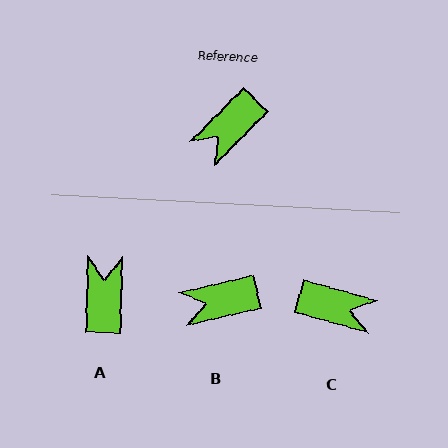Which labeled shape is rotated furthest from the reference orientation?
A, about 136 degrees away.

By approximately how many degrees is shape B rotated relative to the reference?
Approximately 32 degrees clockwise.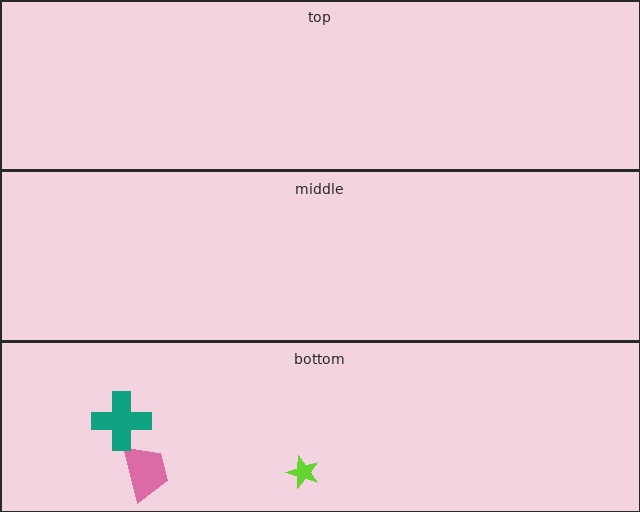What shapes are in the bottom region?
The pink trapezoid, the lime star, the teal cross.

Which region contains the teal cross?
The bottom region.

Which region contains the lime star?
The bottom region.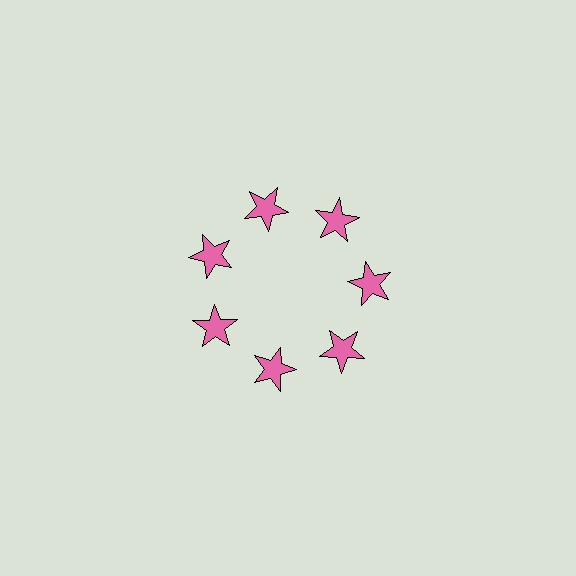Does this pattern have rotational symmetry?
Yes, this pattern has 7-fold rotational symmetry. It looks the same after rotating 51 degrees around the center.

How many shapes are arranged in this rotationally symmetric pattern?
There are 7 shapes, arranged in 7 groups of 1.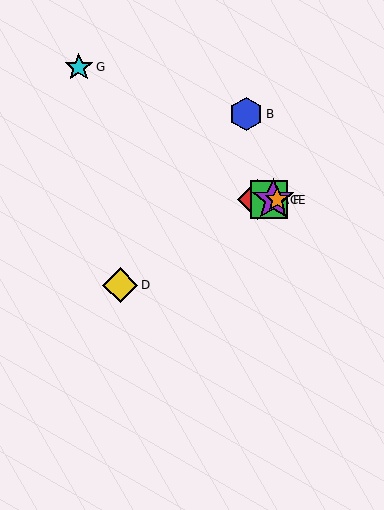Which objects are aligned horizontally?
Objects A, C, E, F are aligned horizontally.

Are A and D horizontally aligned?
No, A is at y≈200 and D is at y≈285.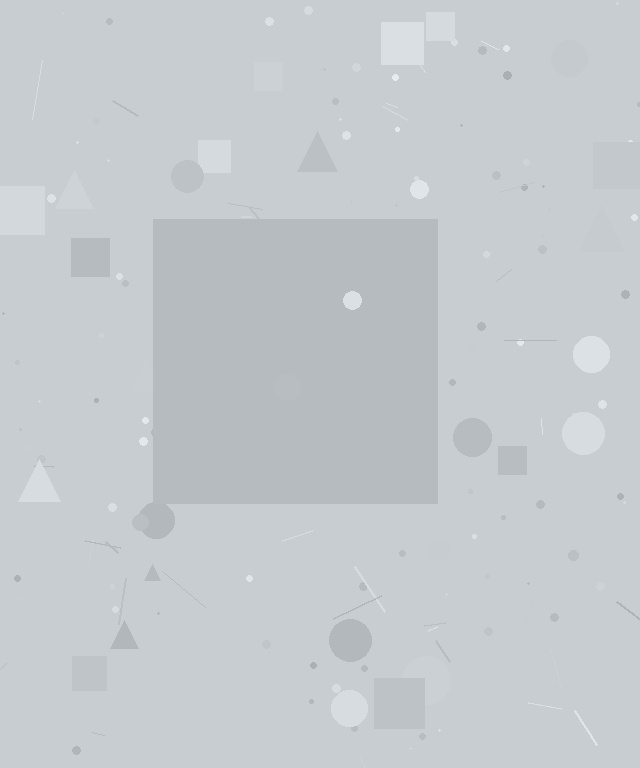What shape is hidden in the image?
A square is hidden in the image.